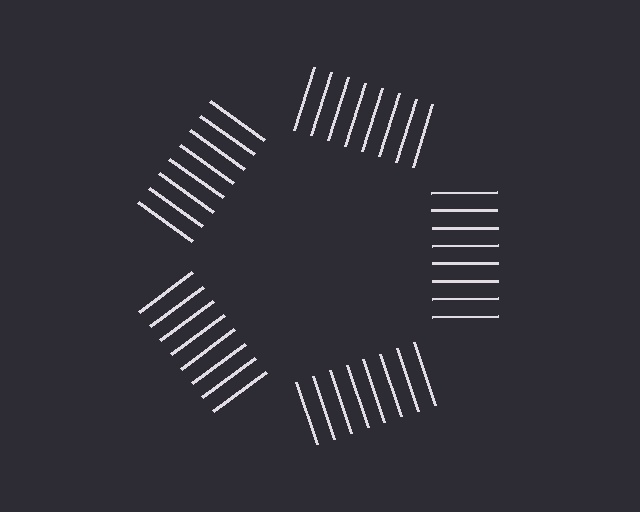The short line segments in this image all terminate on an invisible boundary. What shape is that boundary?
An illusory pentagon — the line segments terminate on its edges but no continuous stroke is drawn.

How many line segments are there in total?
40 — 8 along each of the 5 edges.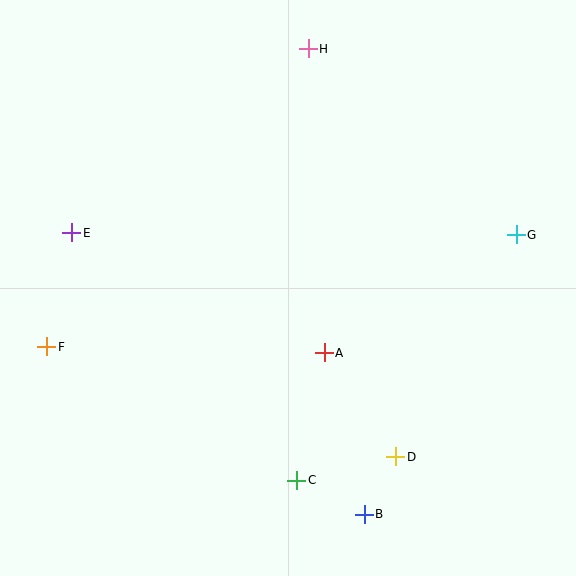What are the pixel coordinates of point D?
Point D is at (396, 457).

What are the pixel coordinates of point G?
Point G is at (516, 235).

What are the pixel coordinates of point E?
Point E is at (72, 233).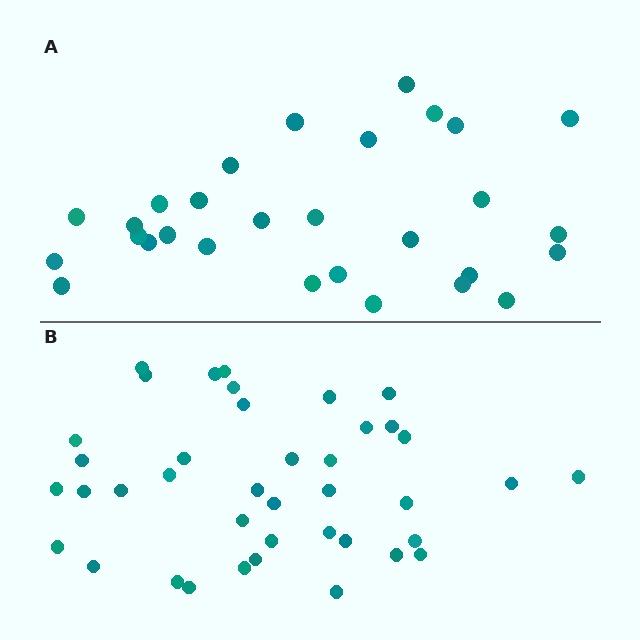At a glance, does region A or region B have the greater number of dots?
Region B (the bottom region) has more dots.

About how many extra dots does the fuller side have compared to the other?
Region B has roughly 12 or so more dots than region A.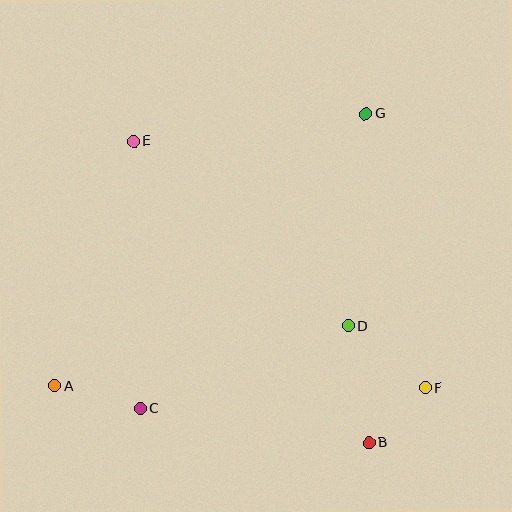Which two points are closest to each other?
Points B and F are closest to each other.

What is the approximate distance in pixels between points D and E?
The distance between D and E is approximately 283 pixels.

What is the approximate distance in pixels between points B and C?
The distance between B and C is approximately 231 pixels.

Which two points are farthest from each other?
Points A and G are farthest from each other.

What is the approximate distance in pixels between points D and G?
The distance between D and G is approximately 212 pixels.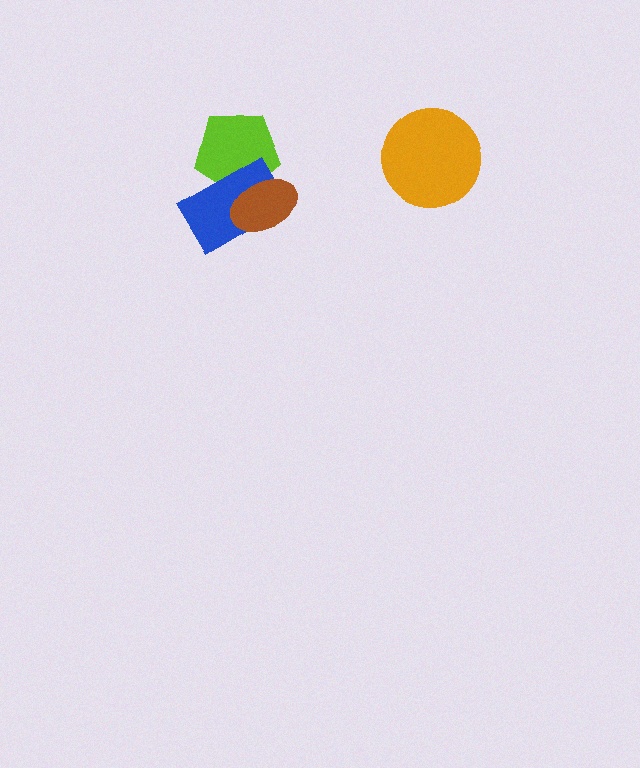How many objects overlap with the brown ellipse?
2 objects overlap with the brown ellipse.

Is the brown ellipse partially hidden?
No, no other shape covers it.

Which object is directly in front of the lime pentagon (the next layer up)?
The blue rectangle is directly in front of the lime pentagon.